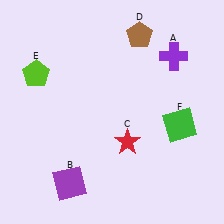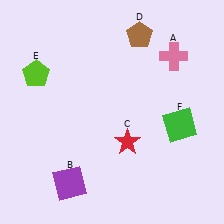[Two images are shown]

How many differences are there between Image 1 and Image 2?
There is 1 difference between the two images.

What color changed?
The cross (A) changed from purple in Image 1 to pink in Image 2.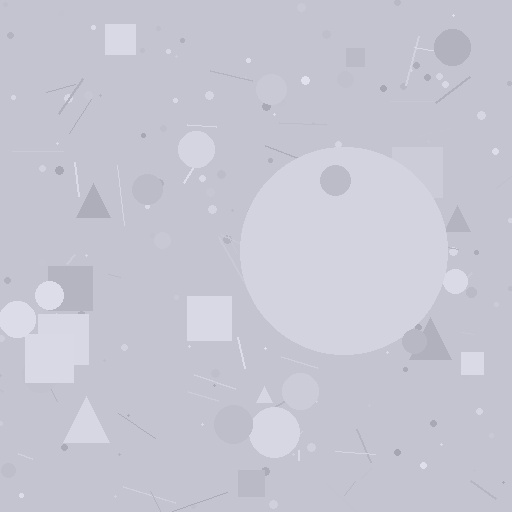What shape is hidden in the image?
A circle is hidden in the image.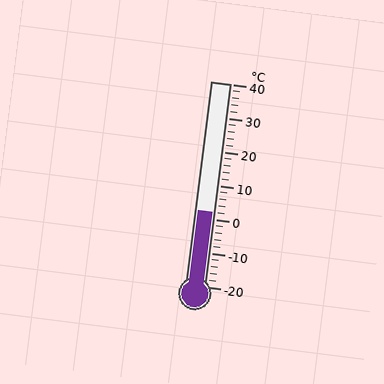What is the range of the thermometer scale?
The thermometer scale ranges from -20°C to 40°C.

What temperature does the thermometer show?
The thermometer shows approximately 2°C.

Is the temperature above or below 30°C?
The temperature is below 30°C.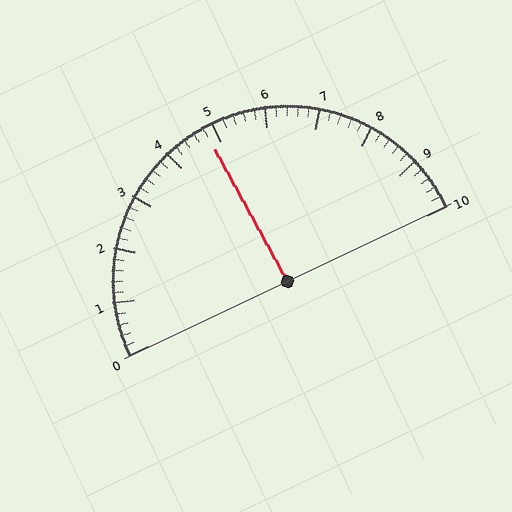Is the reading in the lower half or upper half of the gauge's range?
The reading is in the lower half of the range (0 to 10).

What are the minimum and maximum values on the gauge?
The gauge ranges from 0 to 10.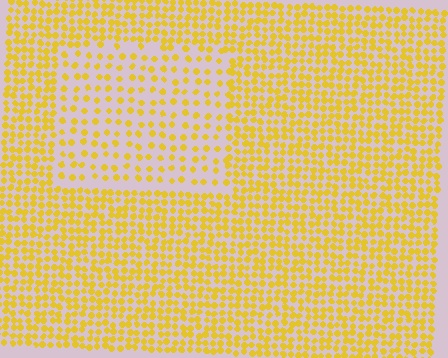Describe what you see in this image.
The image contains small yellow elements arranged at two different densities. A rectangle-shaped region is visible where the elements are less densely packed than the surrounding area.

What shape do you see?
I see a rectangle.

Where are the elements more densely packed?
The elements are more densely packed outside the rectangle boundary.